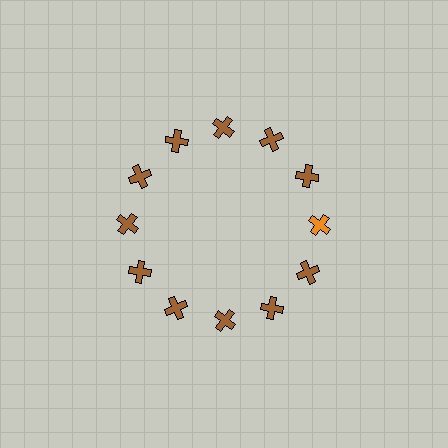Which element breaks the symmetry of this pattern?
The orange cross at roughly the 3 o'clock position breaks the symmetry. All other shapes are brown crosses.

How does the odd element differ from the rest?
It has a different color: orange instead of brown.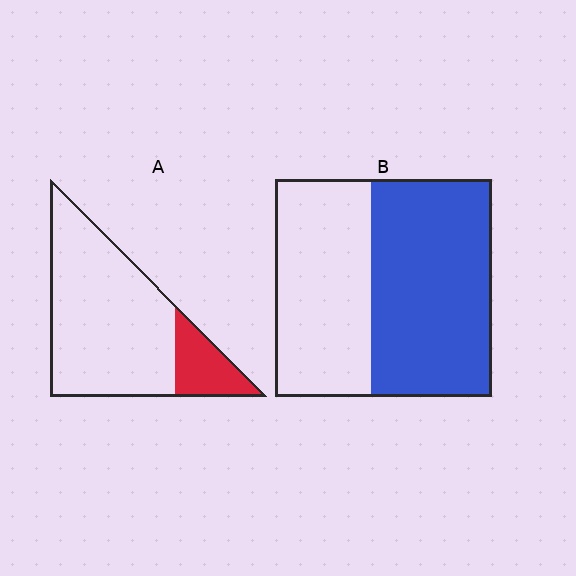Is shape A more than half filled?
No.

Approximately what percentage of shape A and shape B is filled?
A is approximately 20% and B is approximately 55%.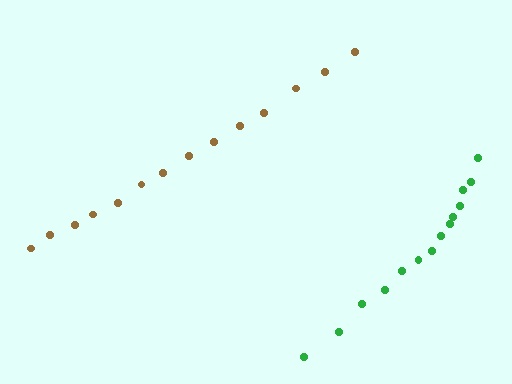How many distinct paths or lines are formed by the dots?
There are 2 distinct paths.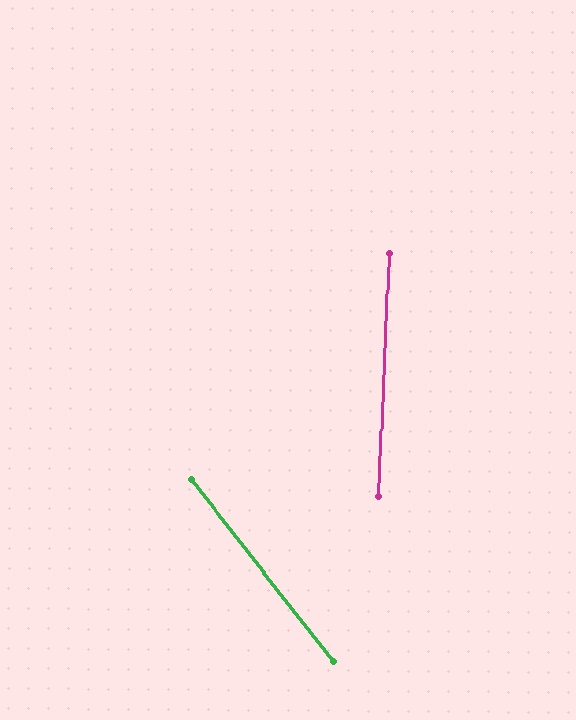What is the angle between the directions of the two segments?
Approximately 40 degrees.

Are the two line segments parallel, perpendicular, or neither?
Neither parallel nor perpendicular — they differ by about 40°.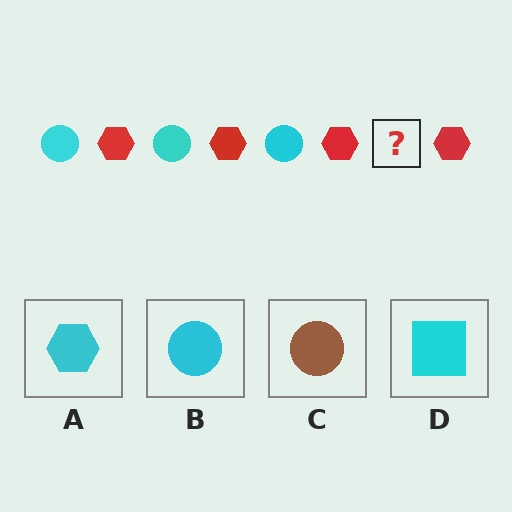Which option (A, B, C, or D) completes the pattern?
B.